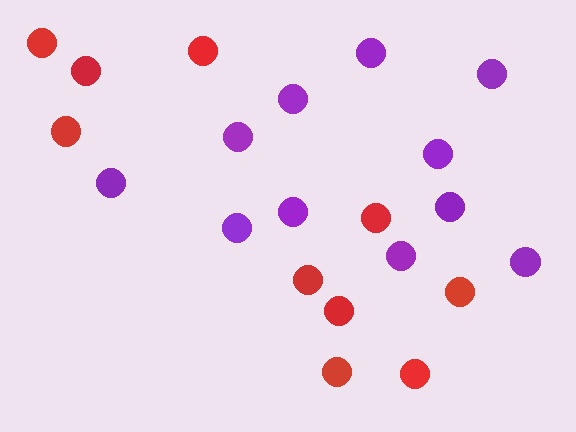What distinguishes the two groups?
There are 2 groups: one group of red circles (10) and one group of purple circles (11).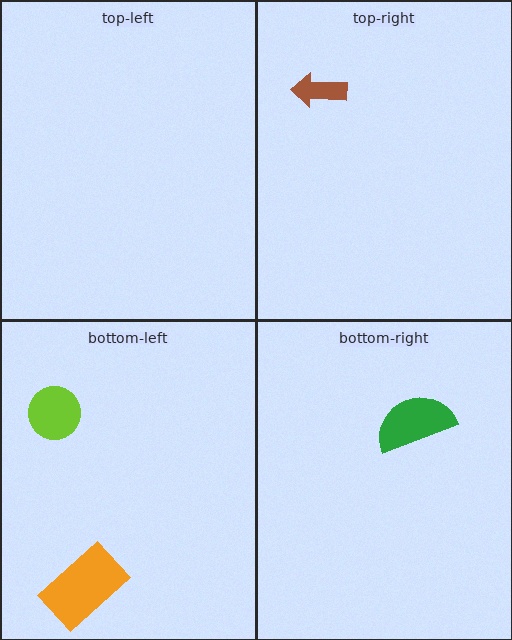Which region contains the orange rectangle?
The bottom-left region.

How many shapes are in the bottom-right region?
1.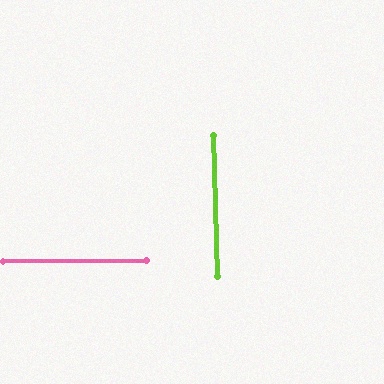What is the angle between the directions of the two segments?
Approximately 89 degrees.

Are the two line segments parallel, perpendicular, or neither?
Perpendicular — they meet at approximately 89°.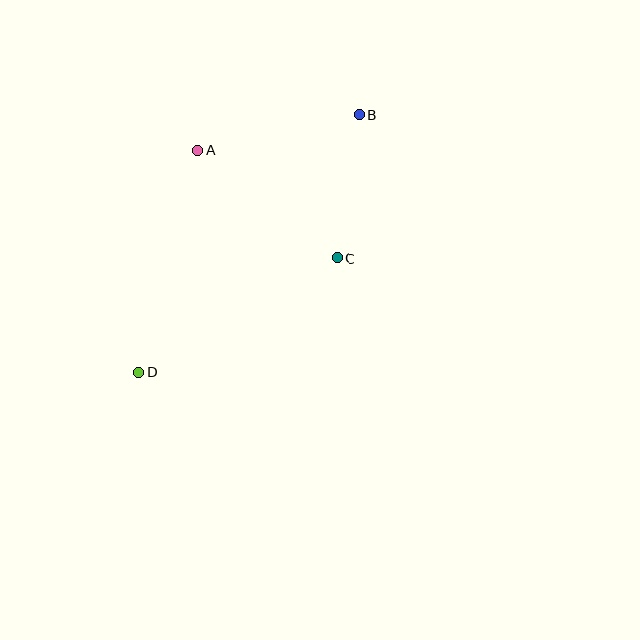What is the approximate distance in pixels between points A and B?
The distance between A and B is approximately 165 pixels.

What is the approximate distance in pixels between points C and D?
The distance between C and D is approximately 229 pixels.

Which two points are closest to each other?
Points B and C are closest to each other.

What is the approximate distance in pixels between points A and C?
The distance between A and C is approximately 177 pixels.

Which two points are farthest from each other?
Points B and D are farthest from each other.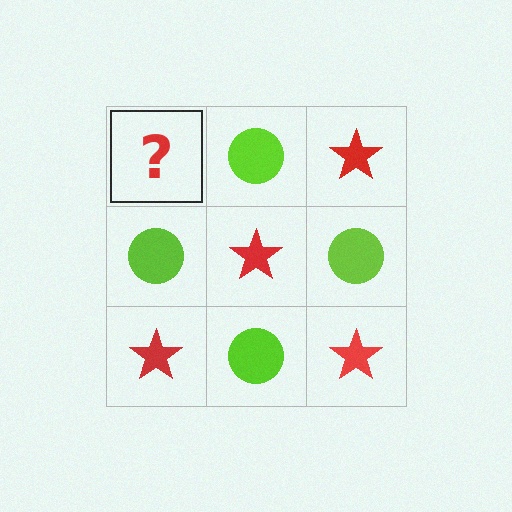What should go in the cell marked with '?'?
The missing cell should contain a red star.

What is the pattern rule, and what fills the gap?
The rule is that it alternates red star and lime circle in a checkerboard pattern. The gap should be filled with a red star.